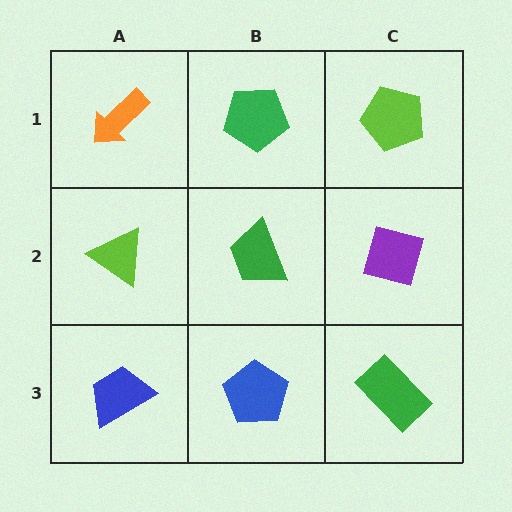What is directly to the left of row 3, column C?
A blue pentagon.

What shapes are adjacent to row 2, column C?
A lime pentagon (row 1, column C), a green rectangle (row 3, column C), a green trapezoid (row 2, column B).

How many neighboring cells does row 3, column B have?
3.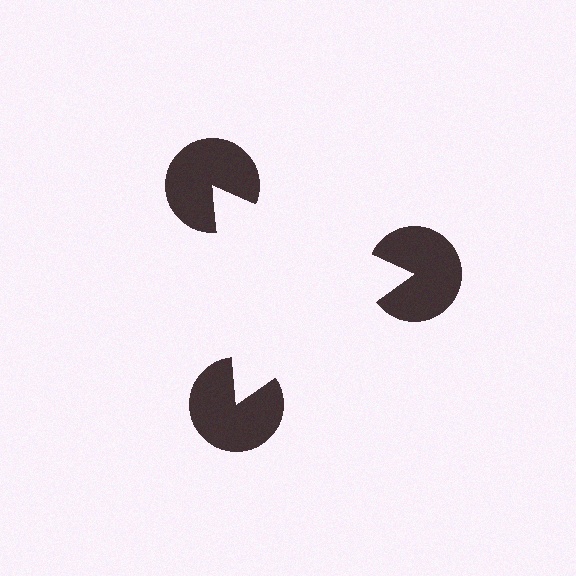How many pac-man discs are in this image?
There are 3 — one at each vertex of the illusory triangle.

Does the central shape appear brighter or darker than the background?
It typically appears slightly brighter than the background, even though no actual brightness change is drawn.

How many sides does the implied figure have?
3 sides.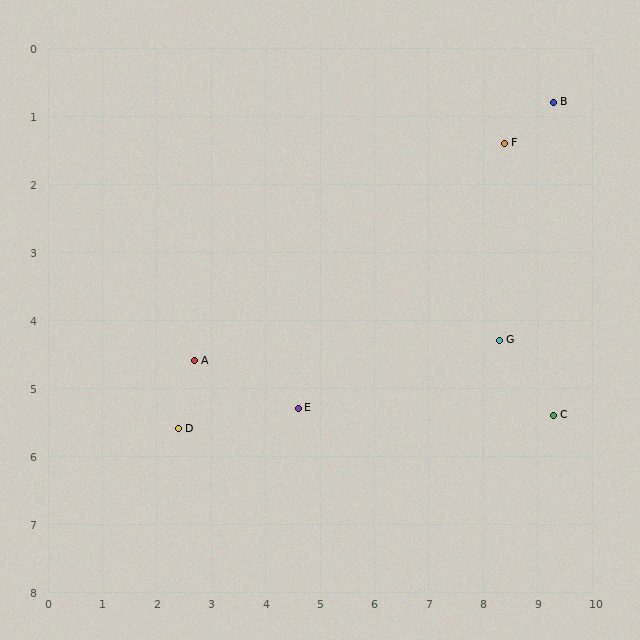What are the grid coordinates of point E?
Point E is at approximately (4.6, 5.3).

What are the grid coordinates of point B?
Point B is at approximately (9.3, 0.8).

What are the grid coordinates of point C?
Point C is at approximately (9.3, 5.4).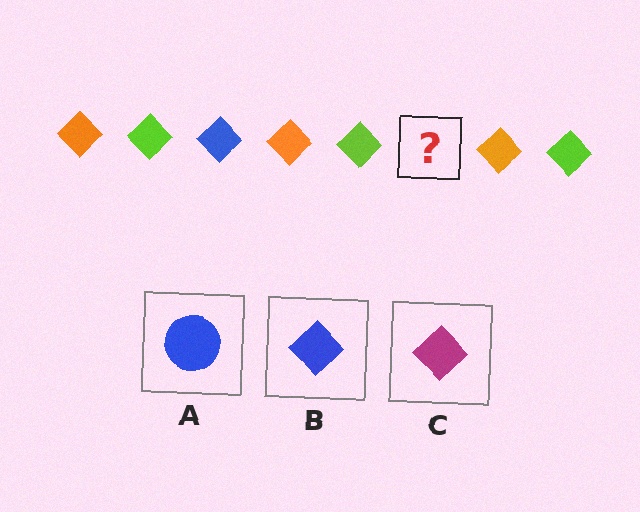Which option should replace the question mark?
Option B.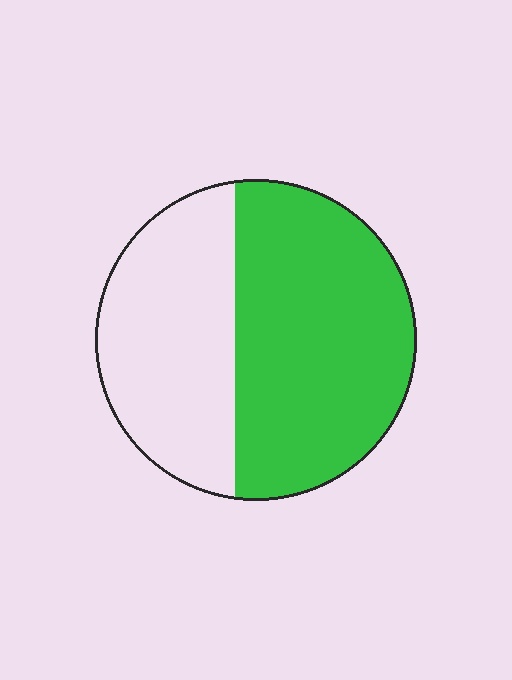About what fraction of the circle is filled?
About three fifths (3/5).